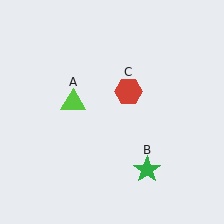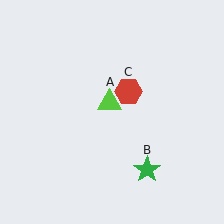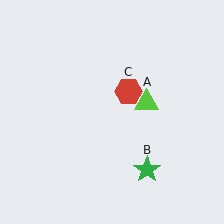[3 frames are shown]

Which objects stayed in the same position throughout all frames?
Green star (object B) and red hexagon (object C) remained stationary.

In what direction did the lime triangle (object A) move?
The lime triangle (object A) moved right.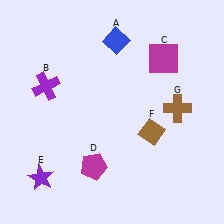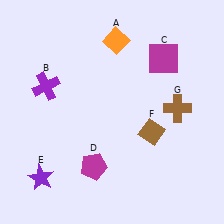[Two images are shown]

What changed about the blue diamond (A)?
In Image 1, A is blue. In Image 2, it changed to orange.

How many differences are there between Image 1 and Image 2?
There is 1 difference between the two images.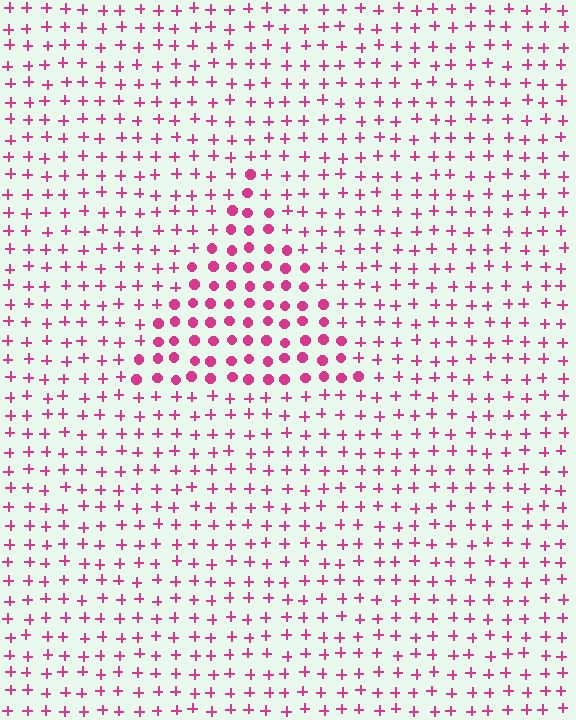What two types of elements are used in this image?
The image uses circles inside the triangle region and plus signs outside it.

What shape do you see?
I see a triangle.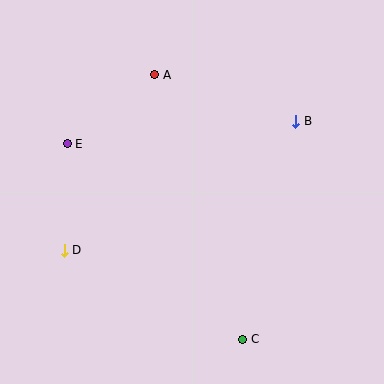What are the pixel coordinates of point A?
Point A is at (155, 75).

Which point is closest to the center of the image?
Point A at (155, 75) is closest to the center.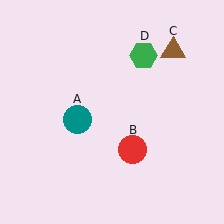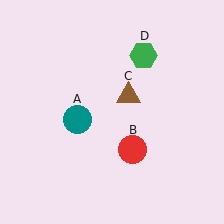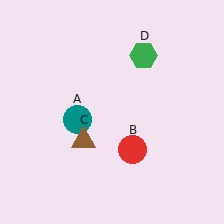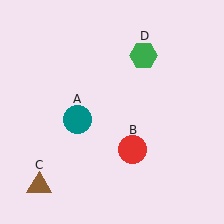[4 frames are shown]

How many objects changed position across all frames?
1 object changed position: brown triangle (object C).